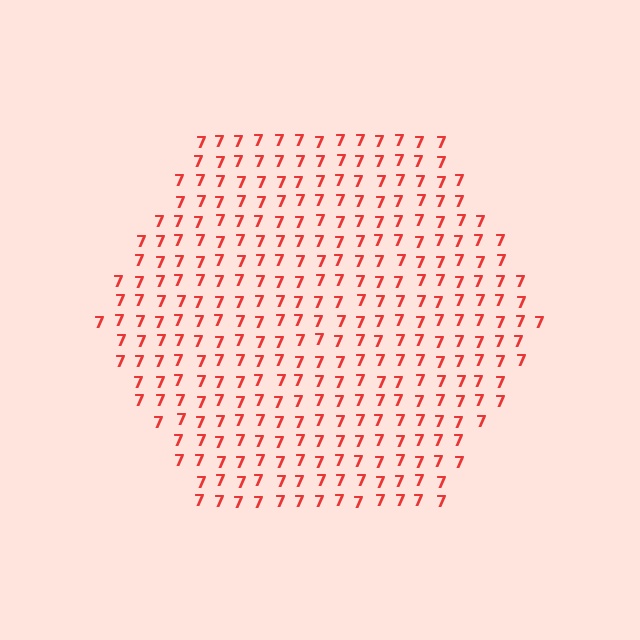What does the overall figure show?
The overall figure shows a hexagon.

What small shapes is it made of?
It is made of small digit 7's.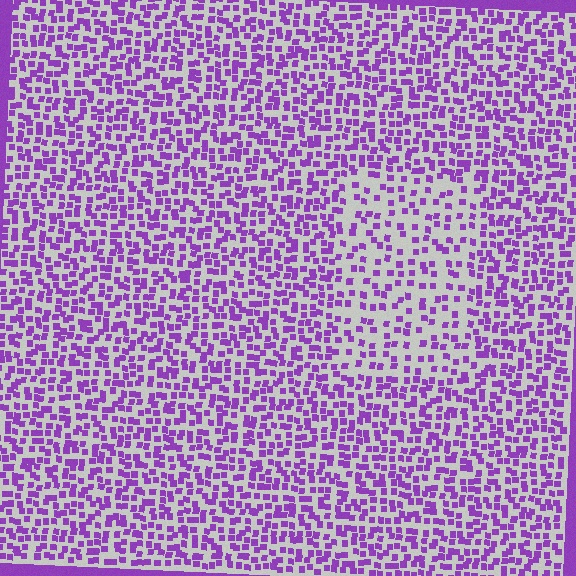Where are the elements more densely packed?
The elements are more densely packed outside the rectangle boundary.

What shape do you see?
I see a rectangle.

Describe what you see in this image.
The image contains small purple elements arranged at two different densities. A rectangle-shaped region is visible where the elements are less densely packed than the surrounding area.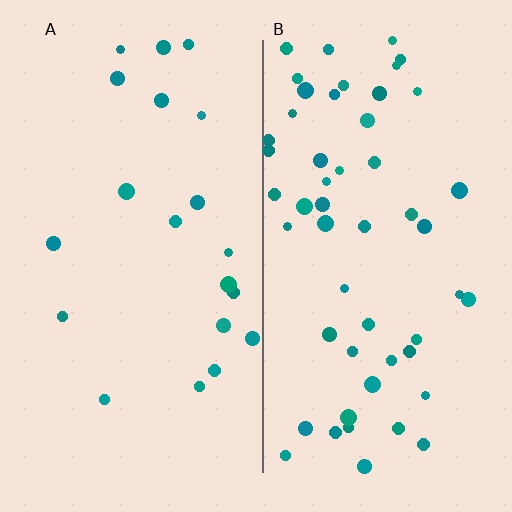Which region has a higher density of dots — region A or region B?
B (the right).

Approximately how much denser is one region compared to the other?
Approximately 2.6× — region B over region A.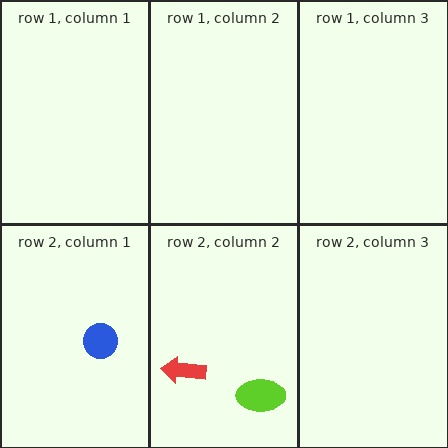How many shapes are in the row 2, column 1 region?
1.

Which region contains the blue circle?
The row 2, column 1 region.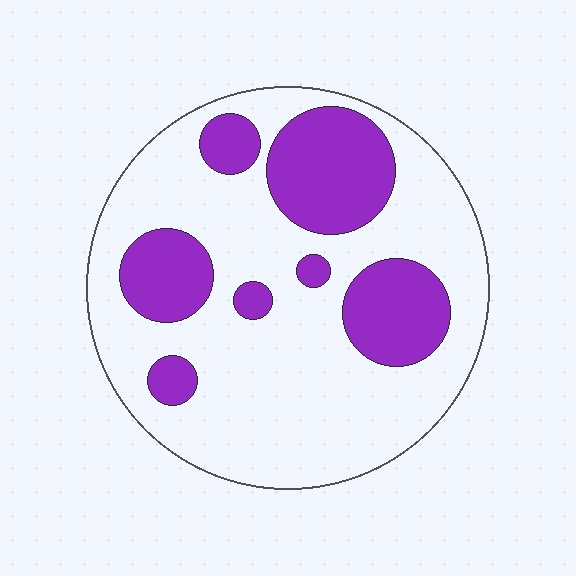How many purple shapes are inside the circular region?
7.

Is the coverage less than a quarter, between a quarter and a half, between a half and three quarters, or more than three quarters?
Between a quarter and a half.